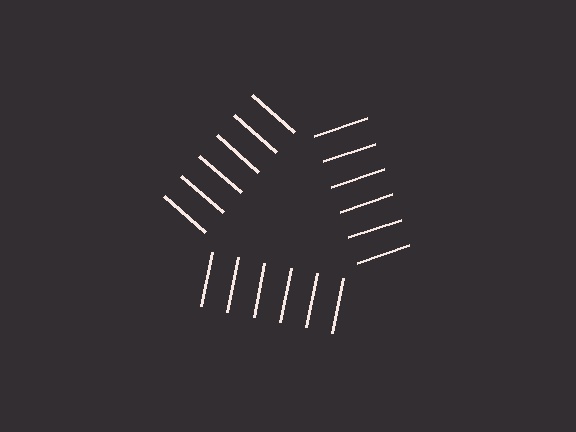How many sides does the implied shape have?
3 sides — the line-ends trace a triangle.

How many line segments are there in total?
18 — 6 along each of the 3 edges.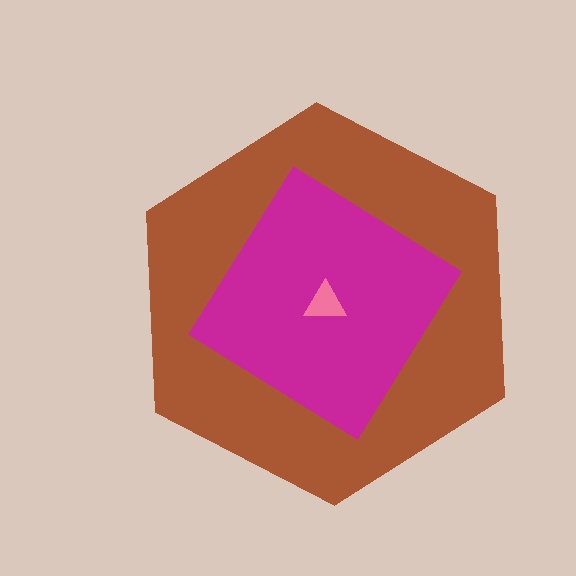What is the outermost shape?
The brown hexagon.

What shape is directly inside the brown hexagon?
The magenta diamond.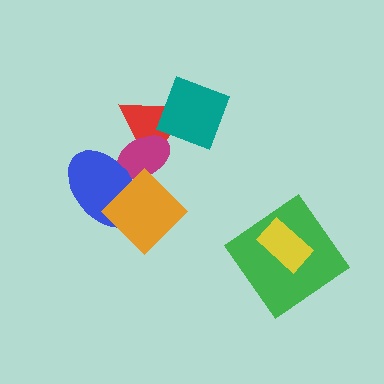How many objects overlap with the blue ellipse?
2 objects overlap with the blue ellipse.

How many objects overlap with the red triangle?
2 objects overlap with the red triangle.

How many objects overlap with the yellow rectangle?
1 object overlaps with the yellow rectangle.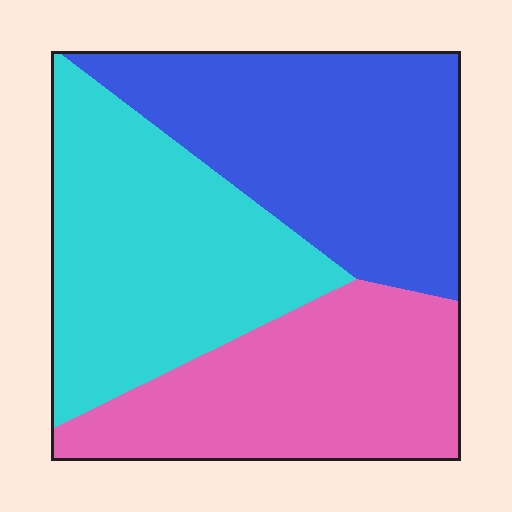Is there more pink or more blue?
Blue.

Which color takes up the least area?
Pink, at roughly 30%.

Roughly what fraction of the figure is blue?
Blue covers around 35% of the figure.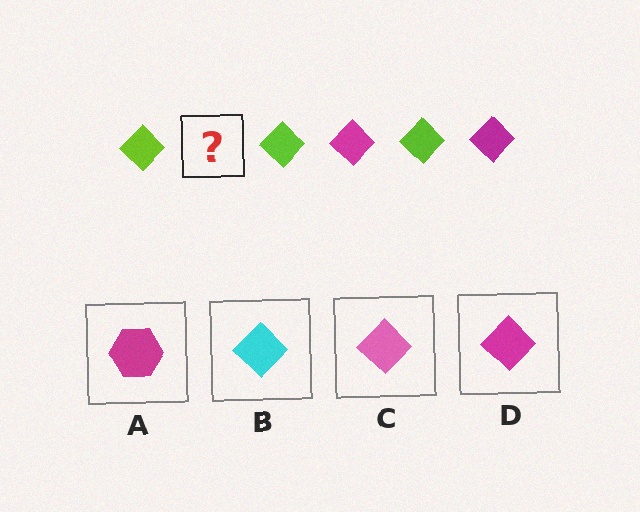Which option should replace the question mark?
Option D.